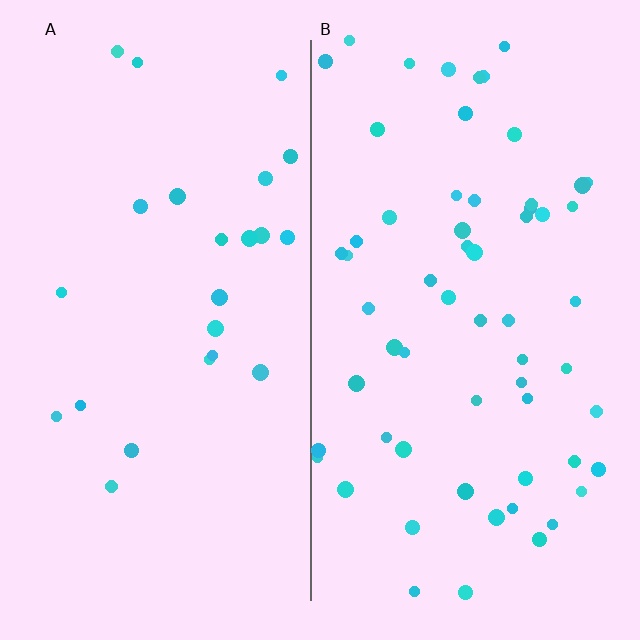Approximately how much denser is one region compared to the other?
Approximately 2.6× — region B over region A.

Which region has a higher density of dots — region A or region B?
B (the right).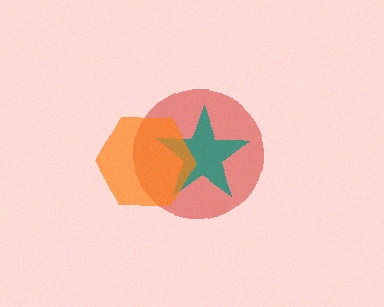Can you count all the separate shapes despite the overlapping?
Yes, there are 3 separate shapes.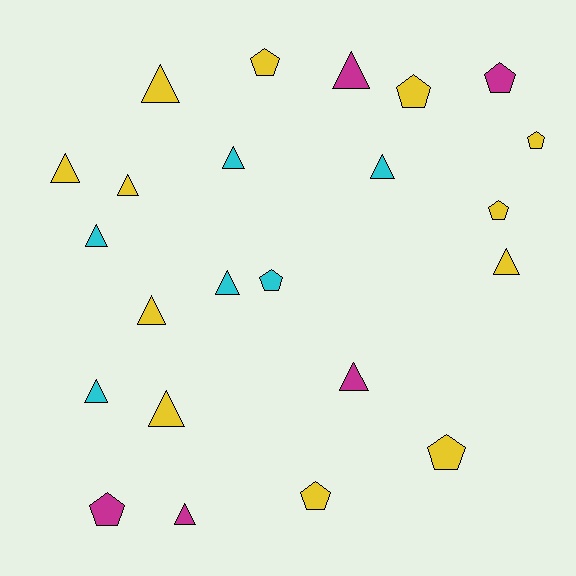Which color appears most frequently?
Yellow, with 12 objects.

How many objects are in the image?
There are 23 objects.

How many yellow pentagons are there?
There are 6 yellow pentagons.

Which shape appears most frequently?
Triangle, with 14 objects.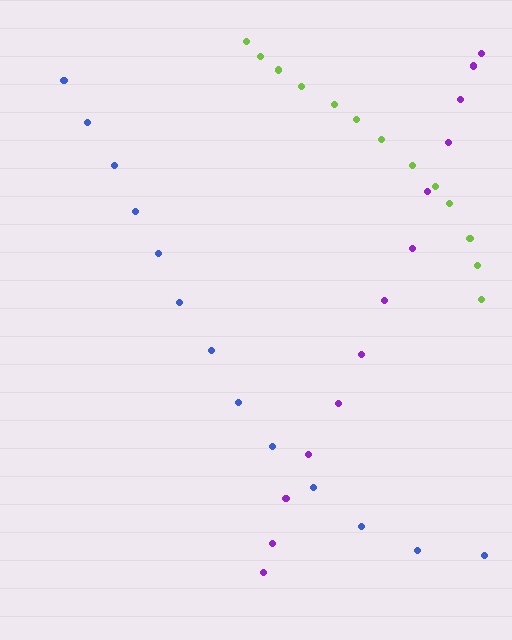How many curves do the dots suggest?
There are 3 distinct paths.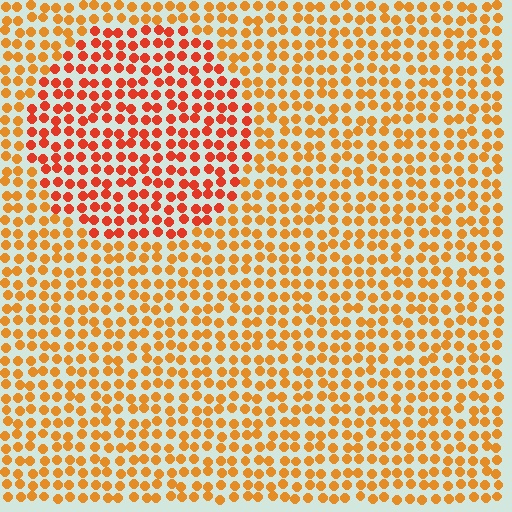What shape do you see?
I see a circle.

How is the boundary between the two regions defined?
The boundary is defined purely by a slight shift in hue (about 27 degrees). Spacing, size, and orientation are identical on both sides.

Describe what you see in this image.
The image is filled with small orange elements in a uniform arrangement. A circle-shaped region is visible where the elements are tinted to a slightly different hue, forming a subtle color boundary.